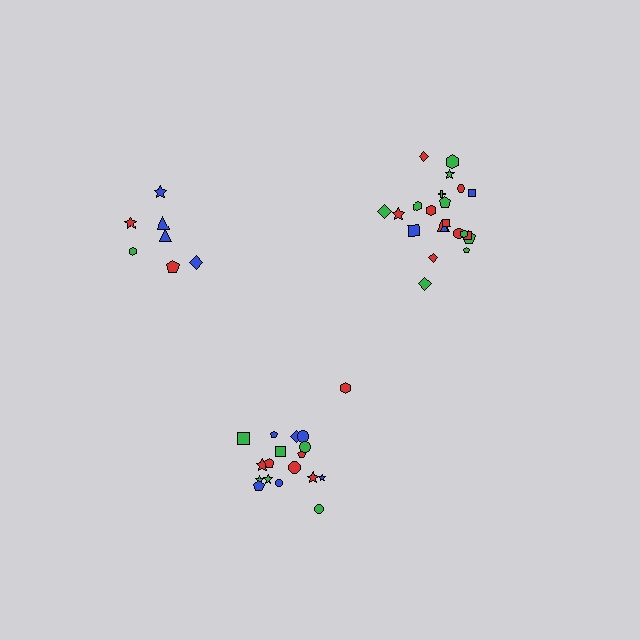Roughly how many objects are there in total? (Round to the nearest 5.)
Roughly 45 objects in total.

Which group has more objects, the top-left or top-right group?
The top-right group.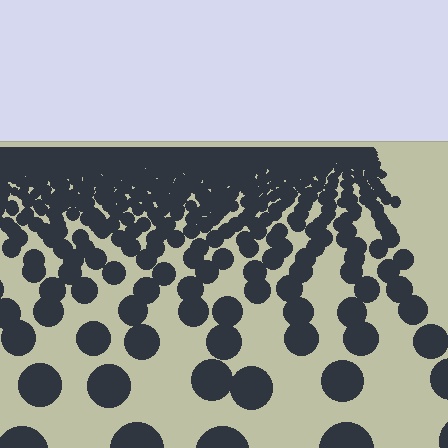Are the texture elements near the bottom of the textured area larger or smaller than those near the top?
Larger. Near the bottom, elements are closer to the viewer and appear at a bigger on-screen size.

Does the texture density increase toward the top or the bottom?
Density increases toward the top.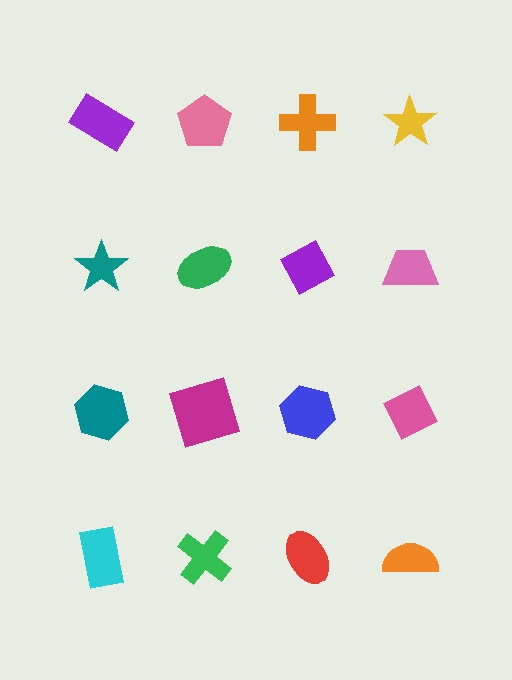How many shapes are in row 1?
4 shapes.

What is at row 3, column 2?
A magenta square.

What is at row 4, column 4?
An orange semicircle.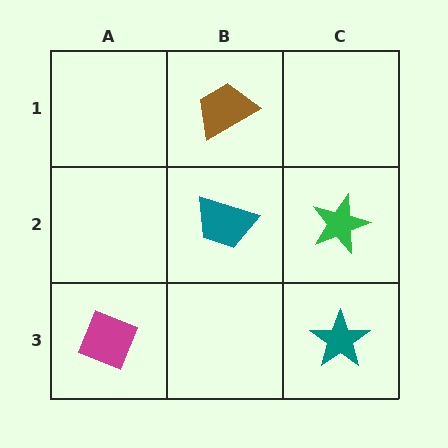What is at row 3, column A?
A magenta diamond.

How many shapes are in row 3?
2 shapes.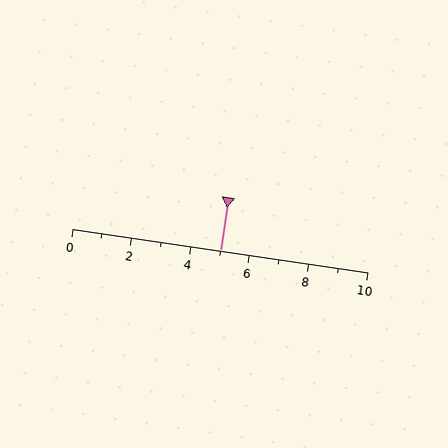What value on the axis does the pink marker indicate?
The marker indicates approximately 5.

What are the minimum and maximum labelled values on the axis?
The axis runs from 0 to 10.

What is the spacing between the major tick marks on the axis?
The major ticks are spaced 2 apart.